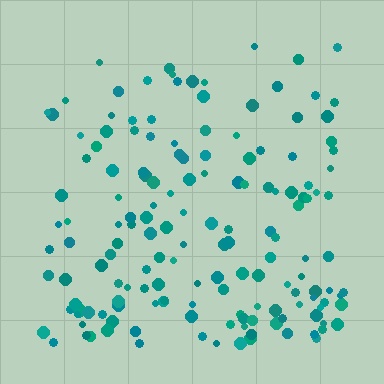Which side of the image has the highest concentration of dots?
The bottom.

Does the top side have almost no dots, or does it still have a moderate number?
Still a moderate number, just noticeably fewer than the bottom.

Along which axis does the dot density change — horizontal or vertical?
Vertical.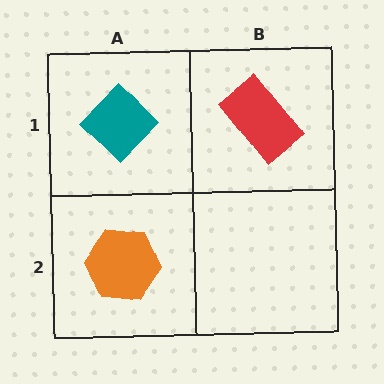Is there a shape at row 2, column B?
No, that cell is empty.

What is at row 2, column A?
An orange hexagon.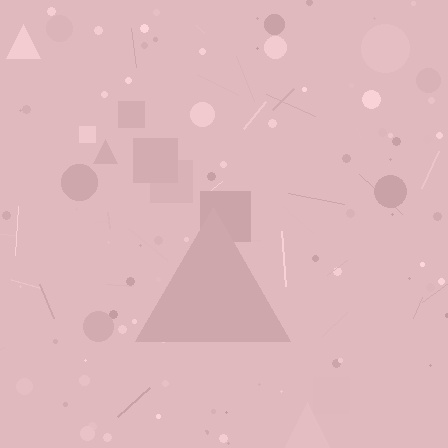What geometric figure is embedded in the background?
A triangle is embedded in the background.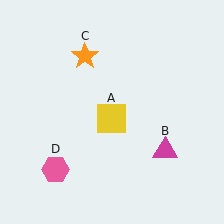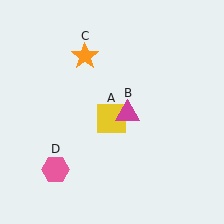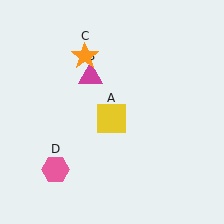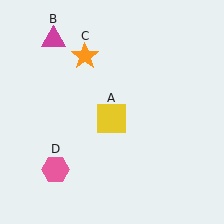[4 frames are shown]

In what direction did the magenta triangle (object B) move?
The magenta triangle (object B) moved up and to the left.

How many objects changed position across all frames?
1 object changed position: magenta triangle (object B).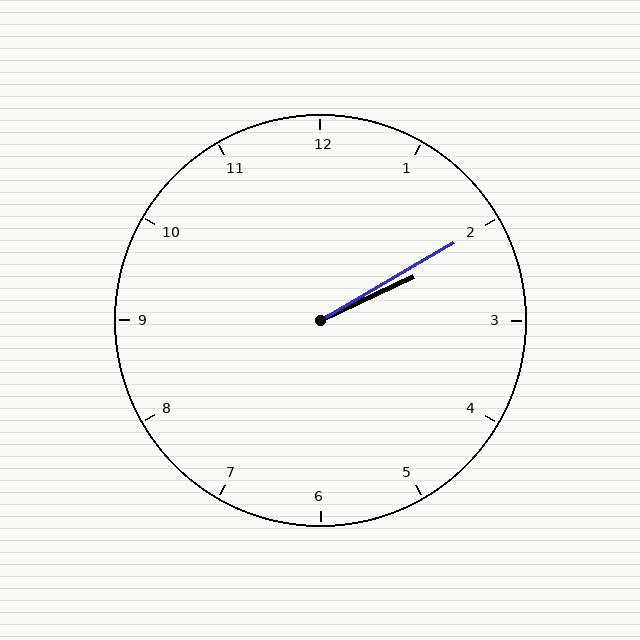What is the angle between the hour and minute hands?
Approximately 5 degrees.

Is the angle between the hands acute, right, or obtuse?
It is acute.